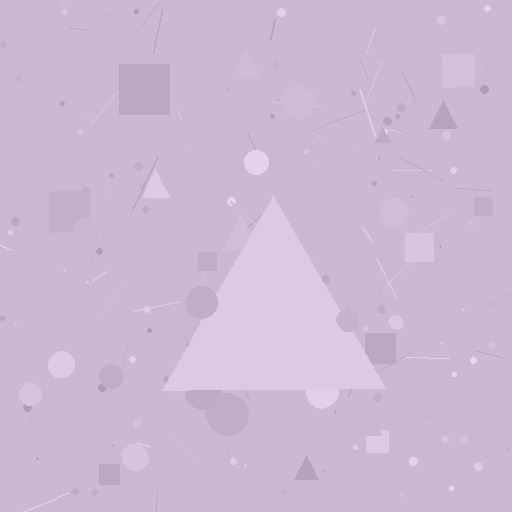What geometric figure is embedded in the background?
A triangle is embedded in the background.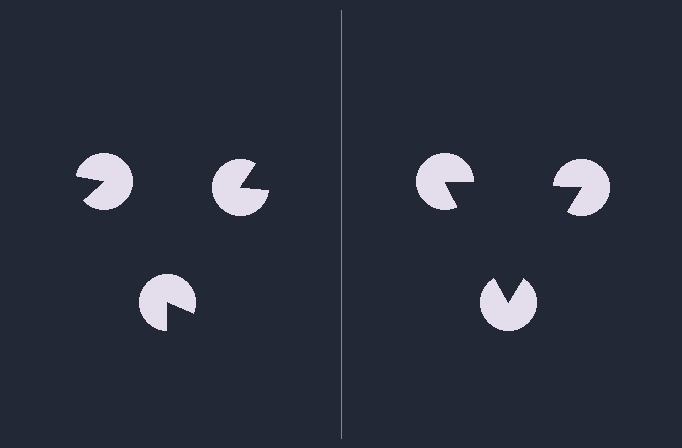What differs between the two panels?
The pac-man discs are positioned identically on both sides; only the wedge orientations differ. On the right they align to a triangle; on the left they are misaligned.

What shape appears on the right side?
An illusory triangle.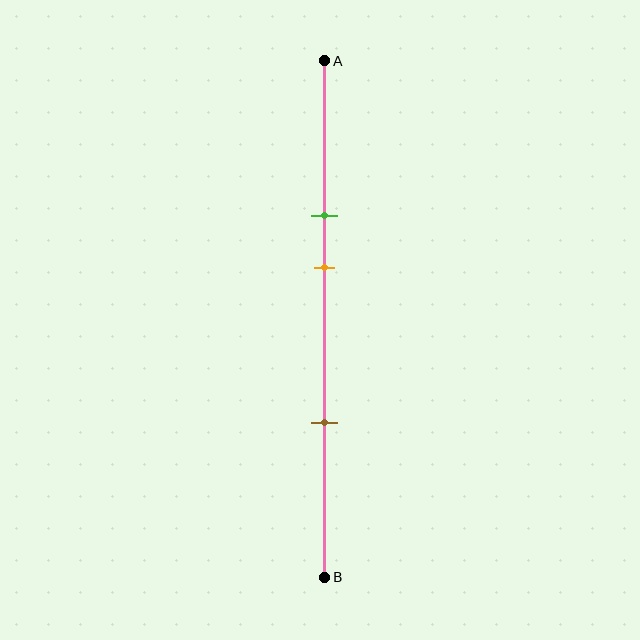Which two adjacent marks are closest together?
The green and orange marks are the closest adjacent pair.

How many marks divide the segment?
There are 3 marks dividing the segment.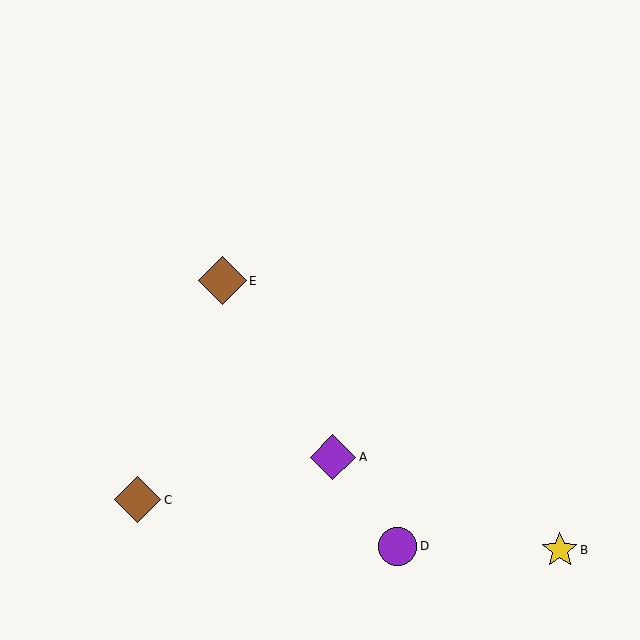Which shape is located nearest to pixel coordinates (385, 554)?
The purple circle (labeled D) at (397, 546) is nearest to that location.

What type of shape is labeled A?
Shape A is a purple diamond.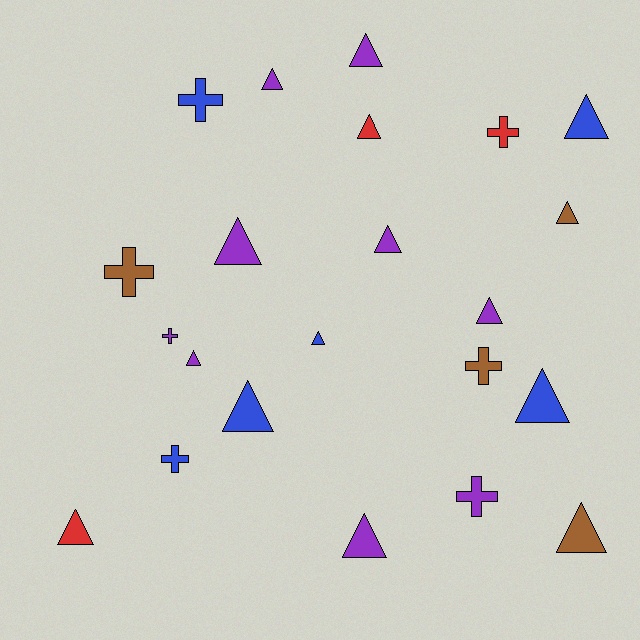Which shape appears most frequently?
Triangle, with 15 objects.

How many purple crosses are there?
There are 2 purple crosses.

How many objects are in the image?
There are 22 objects.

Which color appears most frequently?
Purple, with 9 objects.